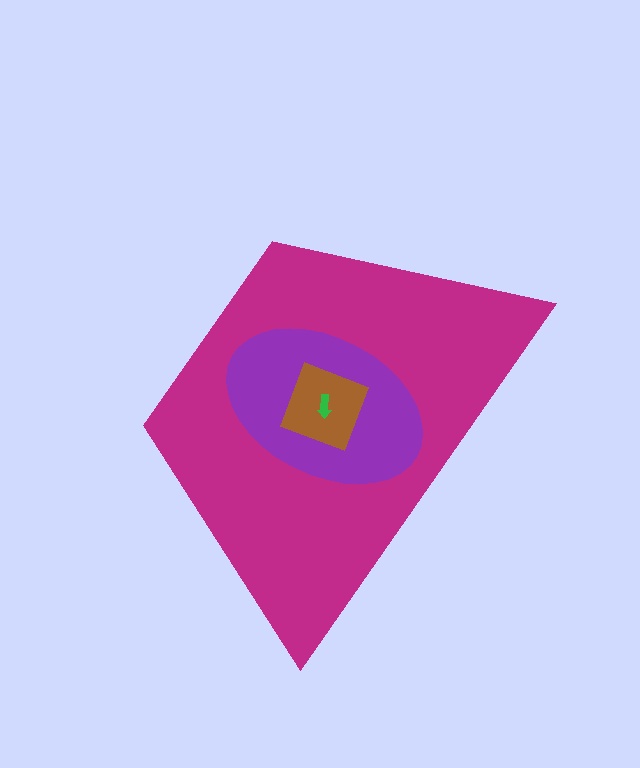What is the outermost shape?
The magenta trapezoid.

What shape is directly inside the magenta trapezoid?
The purple ellipse.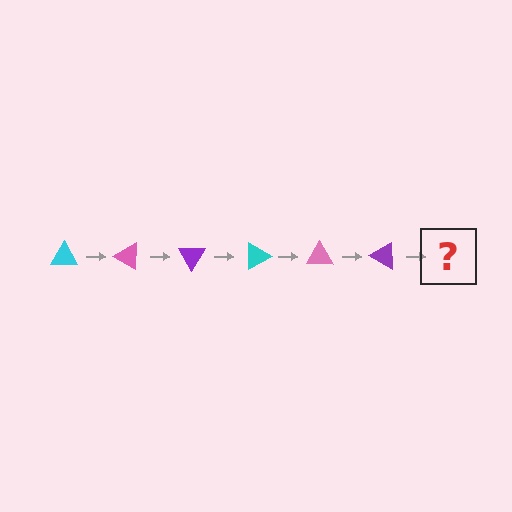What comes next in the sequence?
The next element should be a cyan triangle, rotated 180 degrees from the start.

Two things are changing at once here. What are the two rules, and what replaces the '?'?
The two rules are that it rotates 30 degrees each step and the color cycles through cyan, pink, and purple. The '?' should be a cyan triangle, rotated 180 degrees from the start.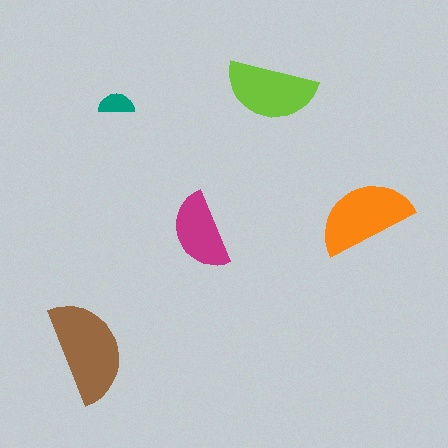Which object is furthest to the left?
The brown semicircle is leftmost.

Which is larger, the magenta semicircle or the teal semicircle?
The magenta one.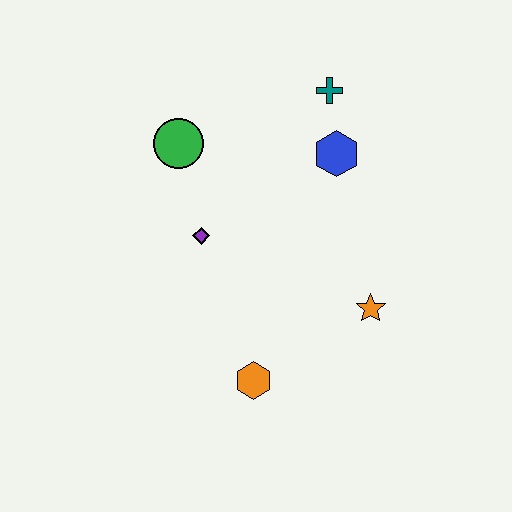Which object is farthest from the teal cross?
The orange hexagon is farthest from the teal cross.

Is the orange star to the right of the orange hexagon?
Yes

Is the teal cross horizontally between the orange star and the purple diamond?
Yes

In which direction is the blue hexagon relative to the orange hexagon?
The blue hexagon is above the orange hexagon.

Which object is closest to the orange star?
The orange hexagon is closest to the orange star.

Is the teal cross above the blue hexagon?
Yes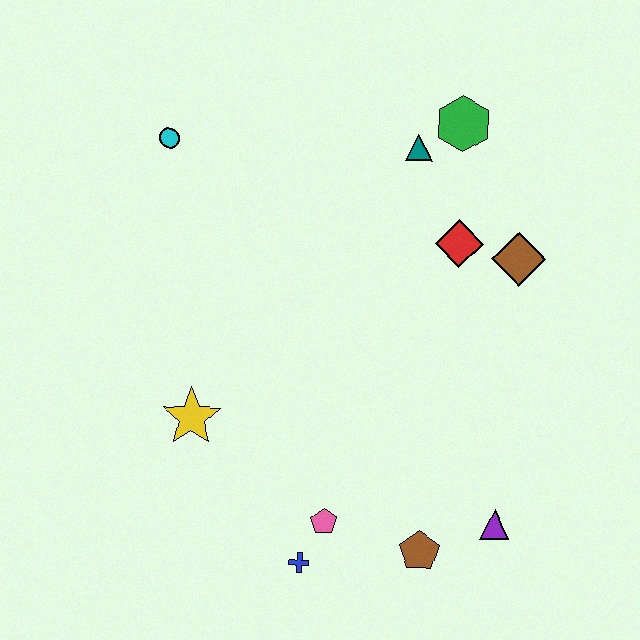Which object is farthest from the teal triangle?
The blue cross is farthest from the teal triangle.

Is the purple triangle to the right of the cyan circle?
Yes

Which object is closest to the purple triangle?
The brown pentagon is closest to the purple triangle.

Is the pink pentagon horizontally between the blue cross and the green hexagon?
Yes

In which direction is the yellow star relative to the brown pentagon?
The yellow star is to the left of the brown pentagon.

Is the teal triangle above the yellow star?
Yes